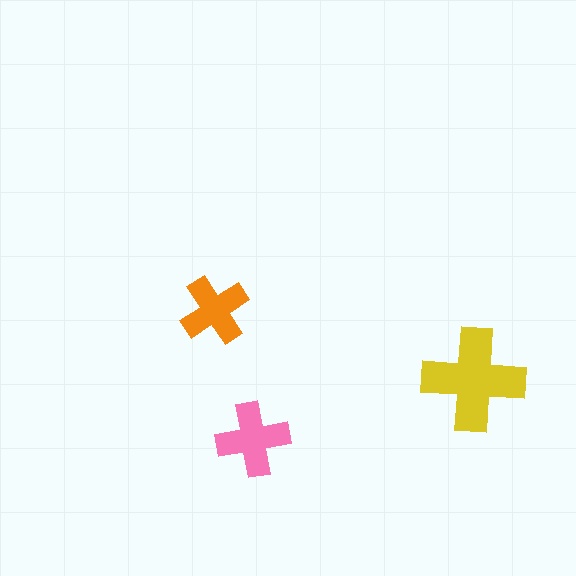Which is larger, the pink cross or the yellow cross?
The yellow one.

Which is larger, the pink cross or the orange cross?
The pink one.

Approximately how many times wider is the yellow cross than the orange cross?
About 1.5 times wider.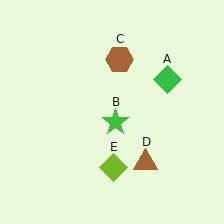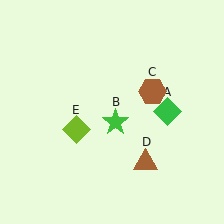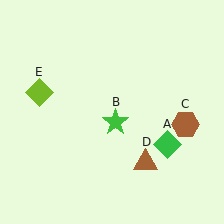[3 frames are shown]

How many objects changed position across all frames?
3 objects changed position: green diamond (object A), brown hexagon (object C), lime diamond (object E).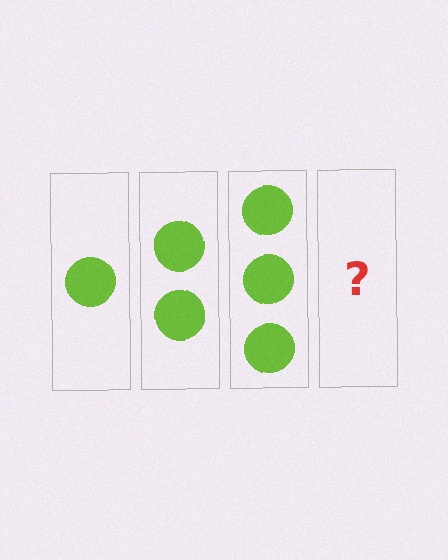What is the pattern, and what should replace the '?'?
The pattern is that each step adds one more circle. The '?' should be 4 circles.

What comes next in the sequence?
The next element should be 4 circles.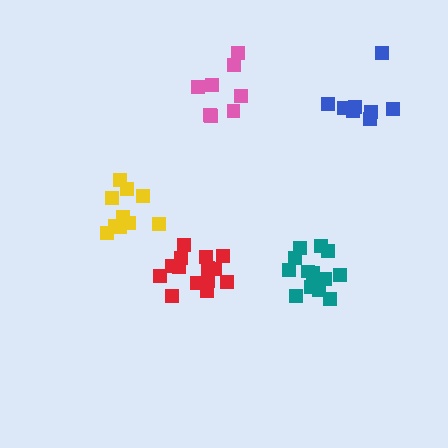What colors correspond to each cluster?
The clusters are colored: teal, red, pink, yellow, blue.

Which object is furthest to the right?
The blue cluster is rightmost.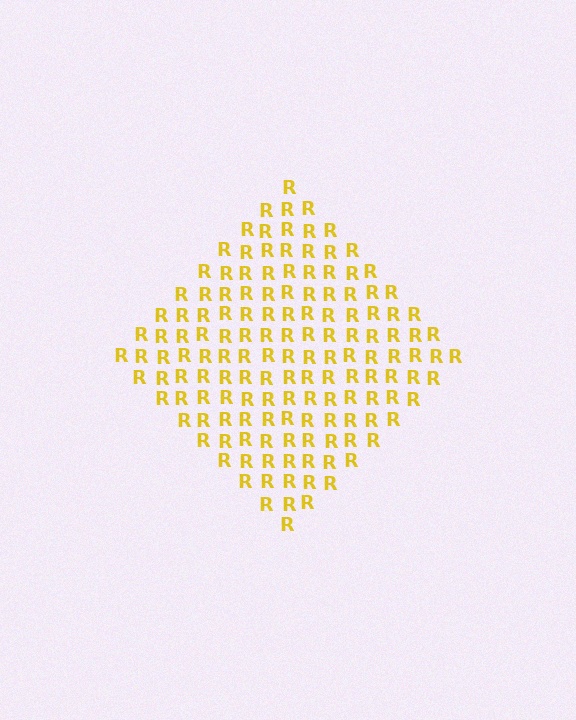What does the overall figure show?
The overall figure shows a diamond.